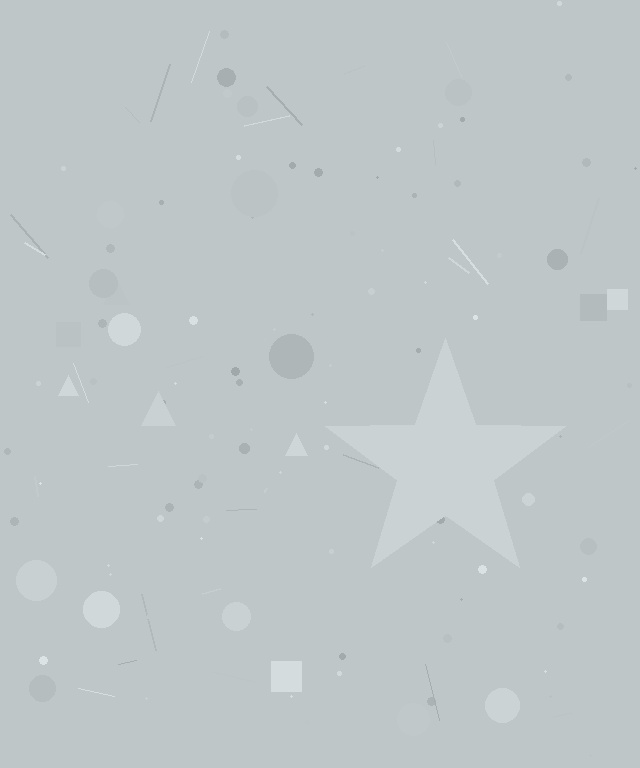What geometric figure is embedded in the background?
A star is embedded in the background.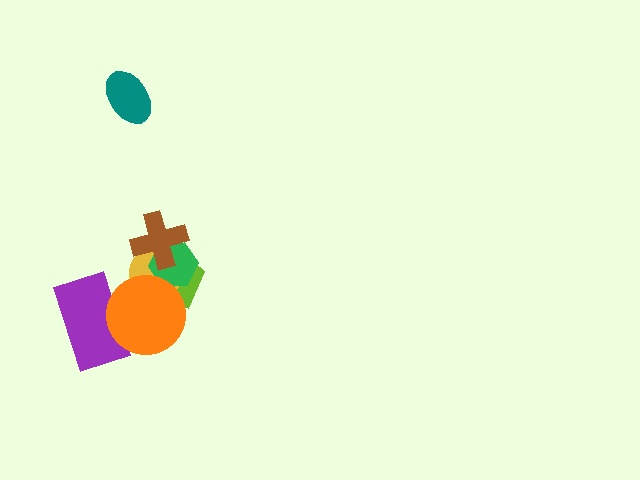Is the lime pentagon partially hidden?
Yes, it is partially covered by another shape.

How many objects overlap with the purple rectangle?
1 object overlaps with the purple rectangle.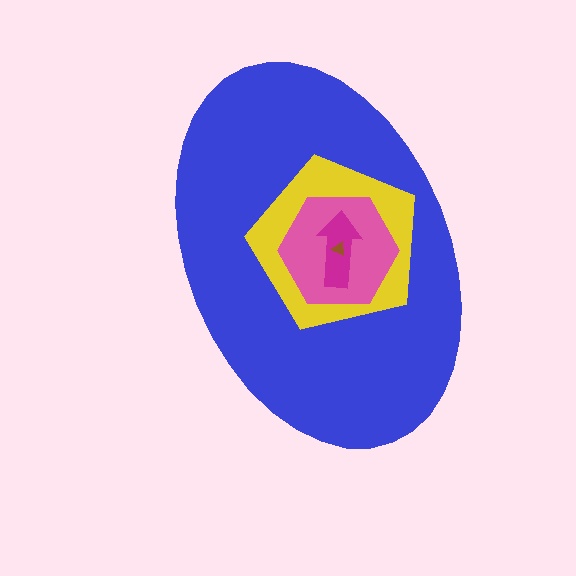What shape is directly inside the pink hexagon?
The magenta arrow.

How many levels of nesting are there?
5.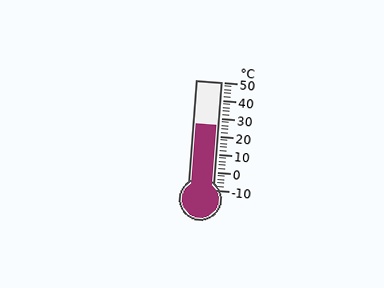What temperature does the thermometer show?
The thermometer shows approximately 26°C.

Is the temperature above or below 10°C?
The temperature is above 10°C.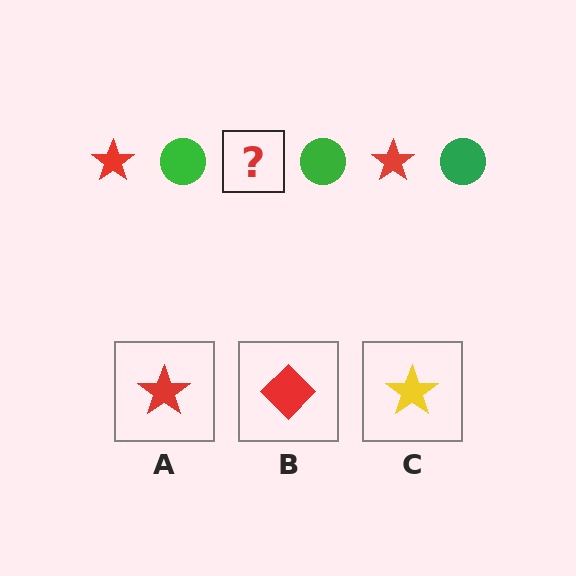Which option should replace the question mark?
Option A.